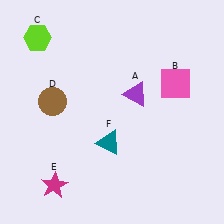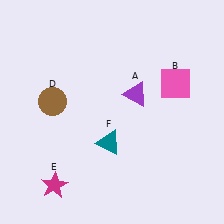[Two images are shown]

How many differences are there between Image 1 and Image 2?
There is 1 difference between the two images.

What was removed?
The lime hexagon (C) was removed in Image 2.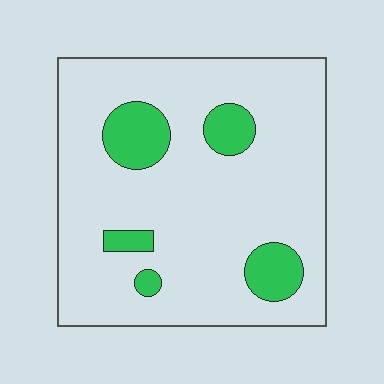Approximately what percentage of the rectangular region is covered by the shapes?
Approximately 15%.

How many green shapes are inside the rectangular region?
5.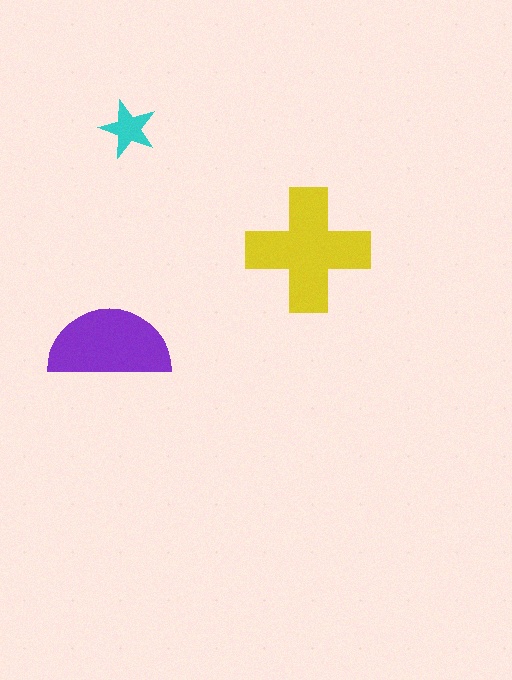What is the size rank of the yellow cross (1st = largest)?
1st.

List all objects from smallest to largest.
The cyan star, the purple semicircle, the yellow cross.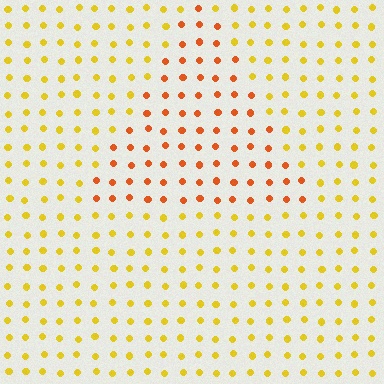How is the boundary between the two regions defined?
The boundary is defined purely by a slight shift in hue (about 35 degrees). Spacing, size, and orientation are identical on both sides.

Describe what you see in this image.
The image is filled with small yellow elements in a uniform arrangement. A triangle-shaped region is visible where the elements are tinted to a slightly different hue, forming a subtle color boundary.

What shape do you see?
I see a triangle.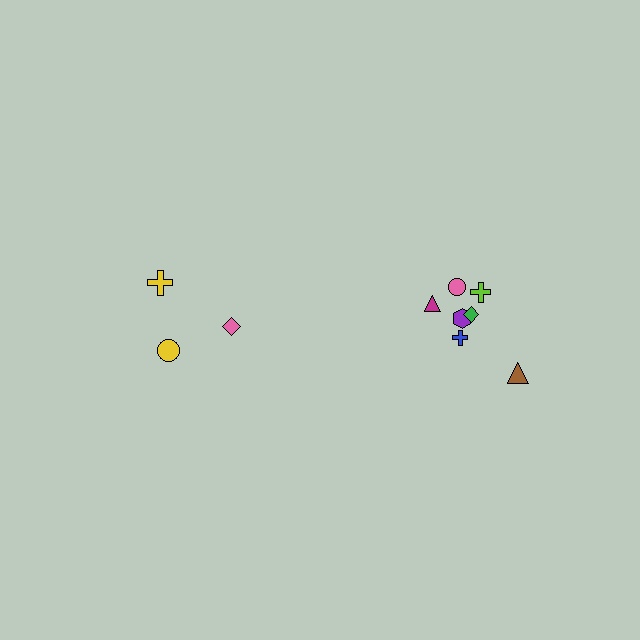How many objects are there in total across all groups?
There are 10 objects.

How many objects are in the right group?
There are 7 objects.